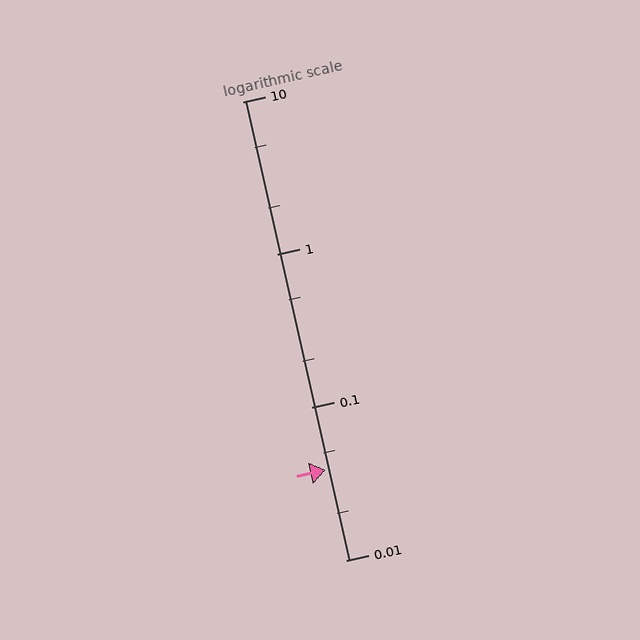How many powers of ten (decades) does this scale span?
The scale spans 3 decades, from 0.01 to 10.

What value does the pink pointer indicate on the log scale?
The pointer indicates approximately 0.039.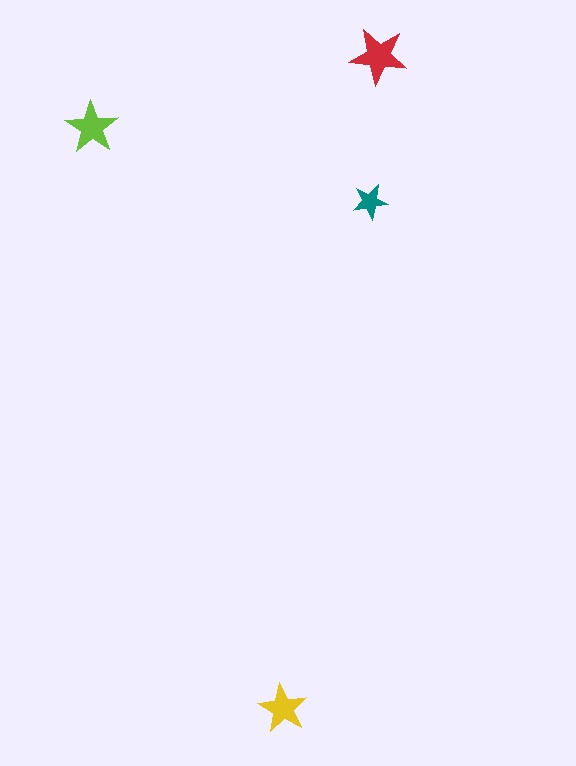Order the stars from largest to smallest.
the red one, the lime one, the yellow one, the teal one.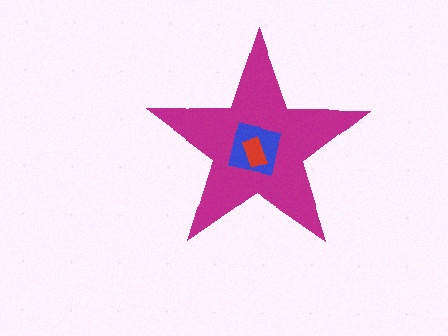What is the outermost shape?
The magenta star.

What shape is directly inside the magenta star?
The blue square.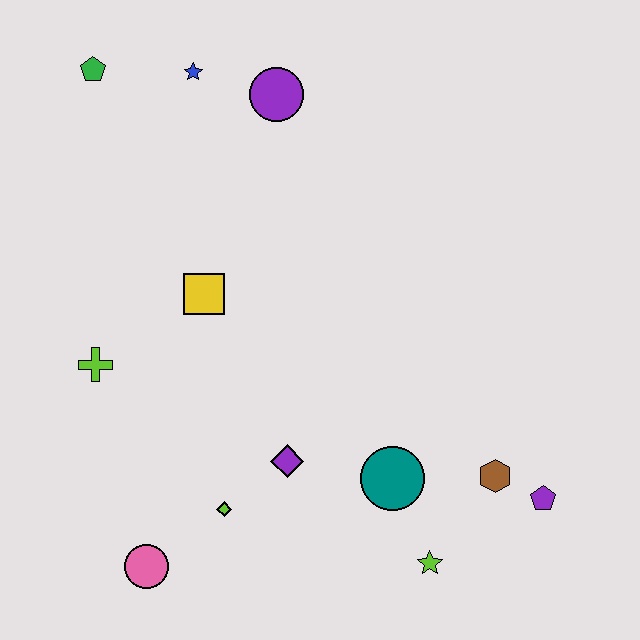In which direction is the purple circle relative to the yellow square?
The purple circle is above the yellow square.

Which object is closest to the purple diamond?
The lime diamond is closest to the purple diamond.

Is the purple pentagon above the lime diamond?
Yes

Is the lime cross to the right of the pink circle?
No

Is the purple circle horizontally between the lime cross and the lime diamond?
No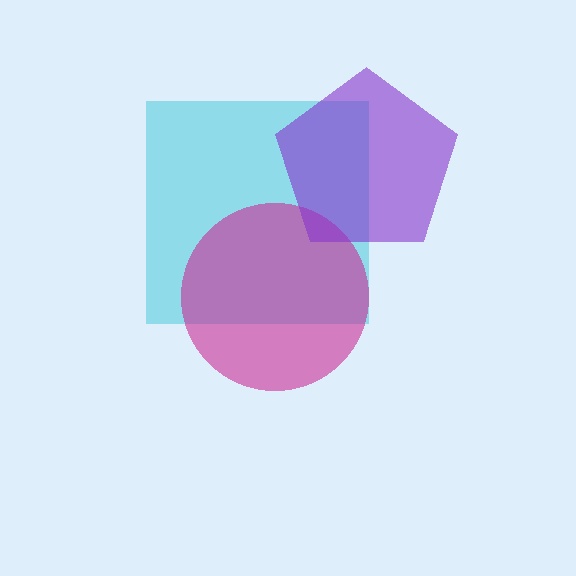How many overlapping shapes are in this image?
There are 3 overlapping shapes in the image.